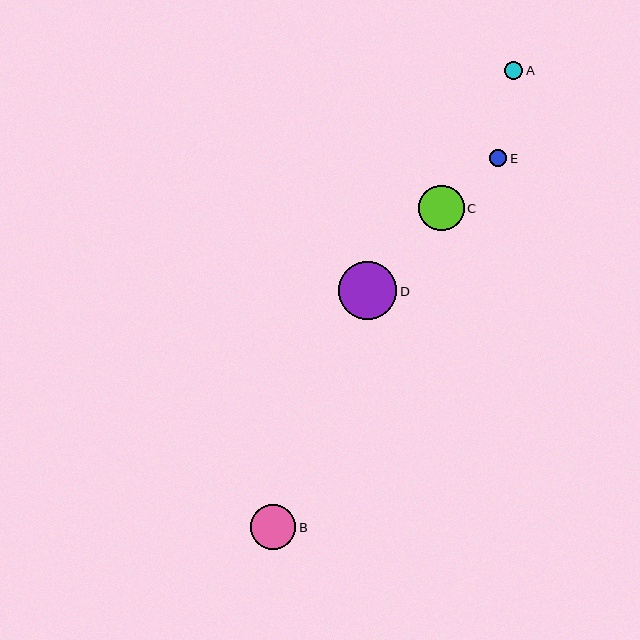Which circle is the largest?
Circle D is the largest with a size of approximately 58 pixels.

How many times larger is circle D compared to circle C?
Circle D is approximately 1.3 times the size of circle C.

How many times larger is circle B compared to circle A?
Circle B is approximately 2.6 times the size of circle A.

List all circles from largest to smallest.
From largest to smallest: D, C, B, A, E.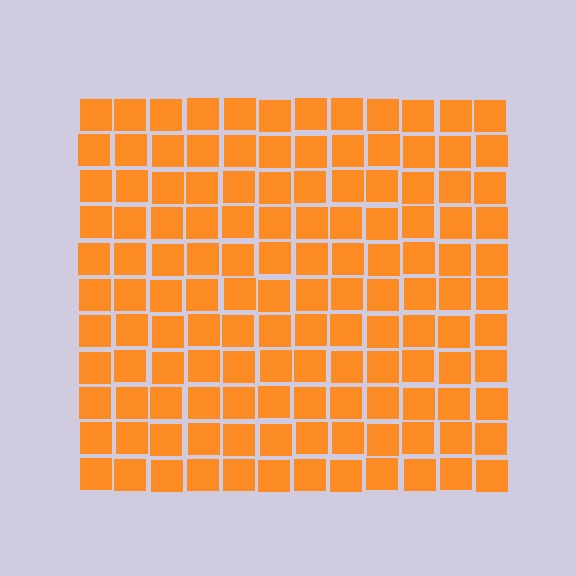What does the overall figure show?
The overall figure shows a square.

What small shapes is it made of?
It is made of small squares.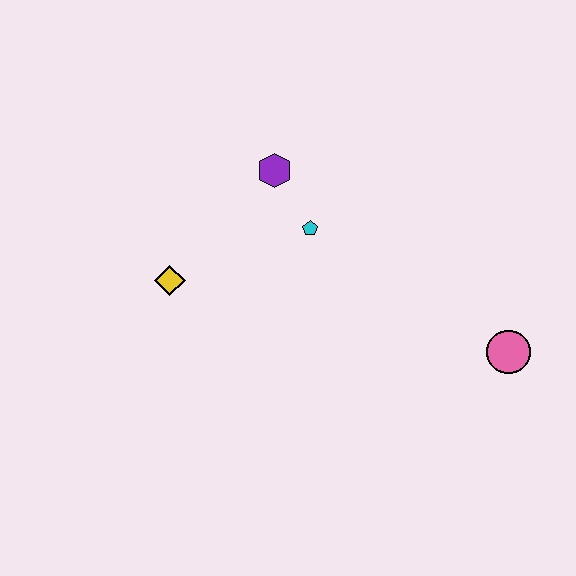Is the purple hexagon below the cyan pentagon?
No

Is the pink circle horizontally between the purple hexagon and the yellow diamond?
No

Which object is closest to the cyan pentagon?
The purple hexagon is closest to the cyan pentagon.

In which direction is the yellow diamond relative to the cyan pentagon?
The yellow diamond is to the left of the cyan pentagon.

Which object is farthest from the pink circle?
The yellow diamond is farthest from the pink circle.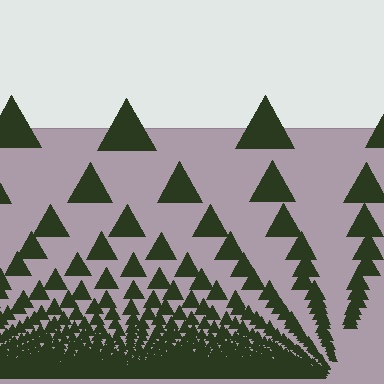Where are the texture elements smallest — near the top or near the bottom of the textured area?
Near the bottom.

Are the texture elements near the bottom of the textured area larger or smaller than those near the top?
Smaller. The gradient is inverted — elements near the bottom are smaller and denser.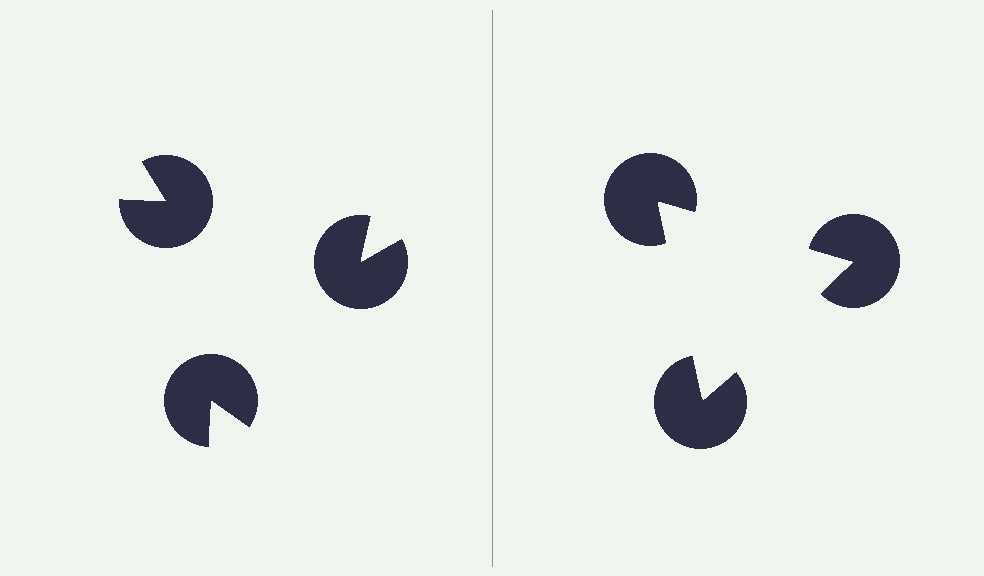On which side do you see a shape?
An illusory triangle appears on the right side. On the left side the wedge cuts are rotated, so no coherent shape forms.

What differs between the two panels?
The pac-man discs are positioned identically on both sides; only the wedge orientations differ. On the right they align to a triangle; on the left they are misaligned.